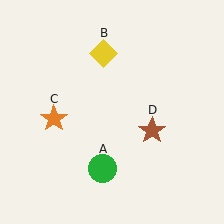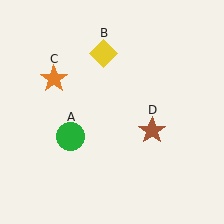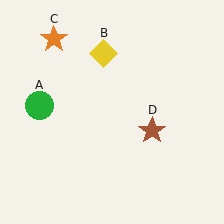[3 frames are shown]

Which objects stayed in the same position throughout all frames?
Yellow diamond (object B) and brown star (object D) remained stationary.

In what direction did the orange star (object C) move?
The orange star (object C) moved up.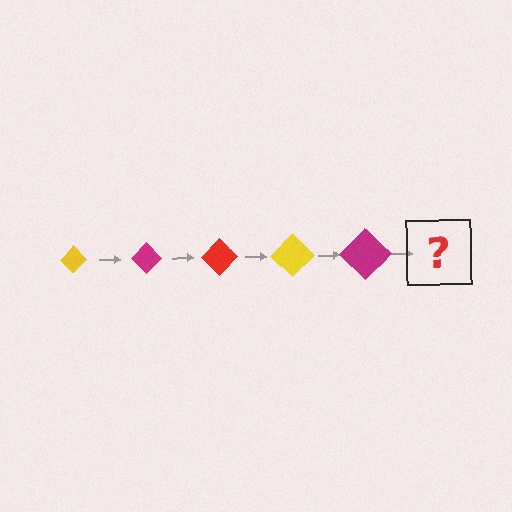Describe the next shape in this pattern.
It should be a red diamond, larger than the previous one.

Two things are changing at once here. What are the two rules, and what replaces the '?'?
The two rules are that the diamond grows larger each step and the color cycles through yellow, magenta, and red. The '?' should be a red diamond, larger than the previous one.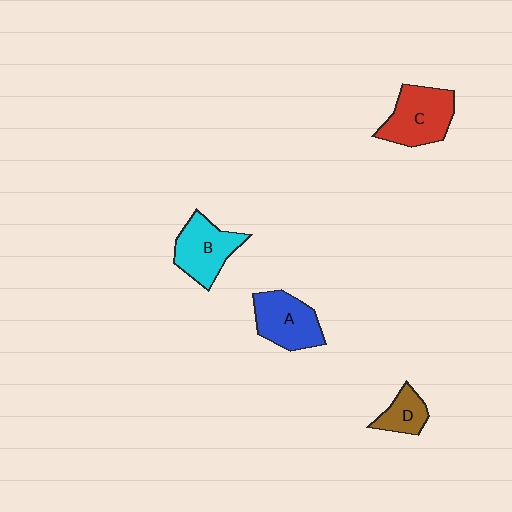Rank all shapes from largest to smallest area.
From largest to smallest: C (red), B (cyan), A (blue), D (brown).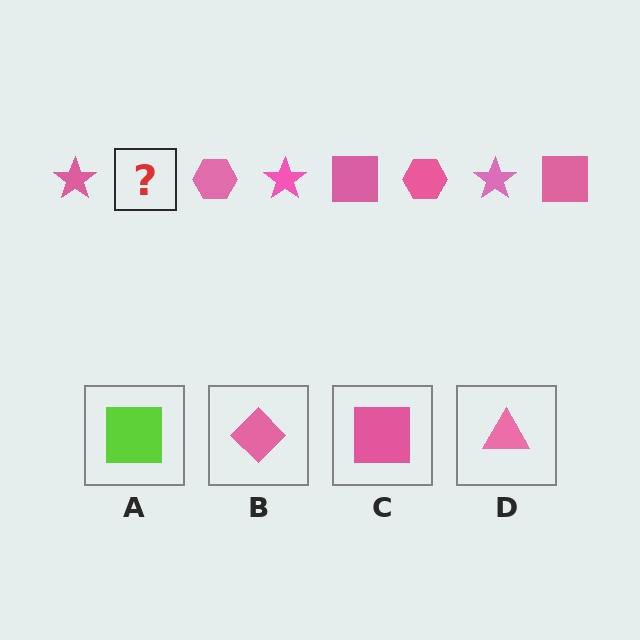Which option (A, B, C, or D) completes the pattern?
C.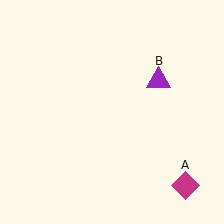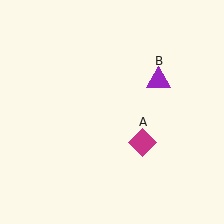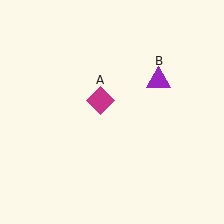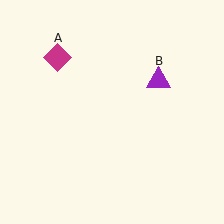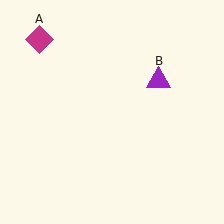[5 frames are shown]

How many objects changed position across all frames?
1 object changed position: magenta diamond (object A).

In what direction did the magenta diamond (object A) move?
The magenta diamond (object A) moved up and to the left.